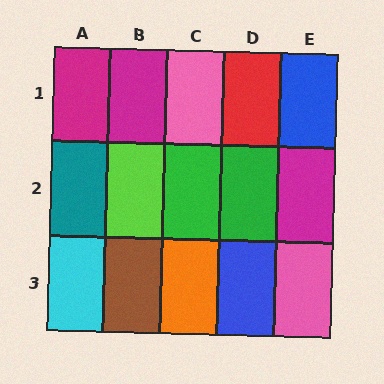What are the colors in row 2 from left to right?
Teal, lime, green, green, magenta.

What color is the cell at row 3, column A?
Cyan.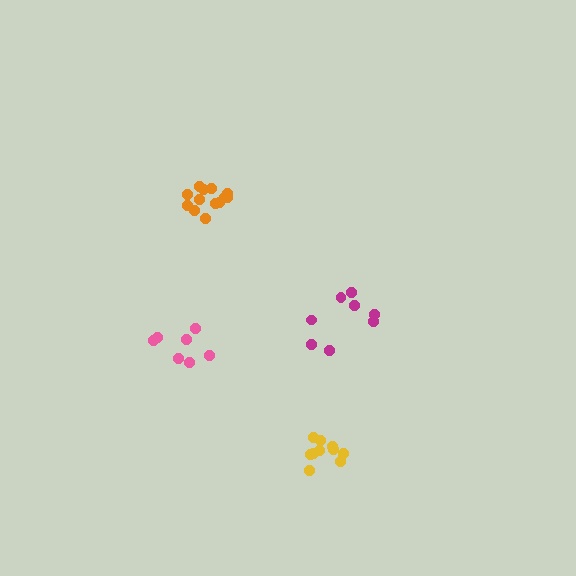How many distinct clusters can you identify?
There are 4 distinct clusters.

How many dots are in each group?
Group 1: 13 dots, Group 2: 8 dots, Group 3: 7 dots, Group 4: 10 dots (38 total).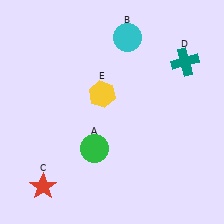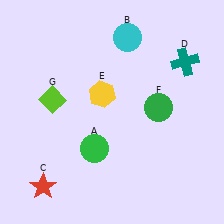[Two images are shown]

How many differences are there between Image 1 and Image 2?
There are 2 differences between the two images.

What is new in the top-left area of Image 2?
A lime diamond (G) was added in the top-left area of Image 2.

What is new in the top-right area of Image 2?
A green circle (F) was added in the top-right area of Image 2.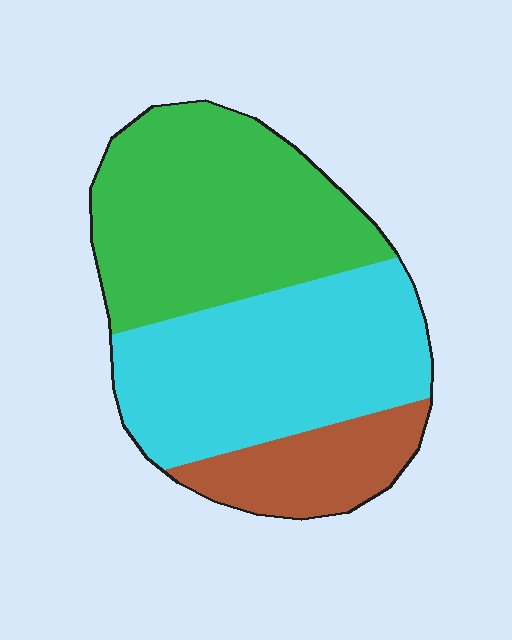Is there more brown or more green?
Green.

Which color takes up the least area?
Brown, at roughly 15%.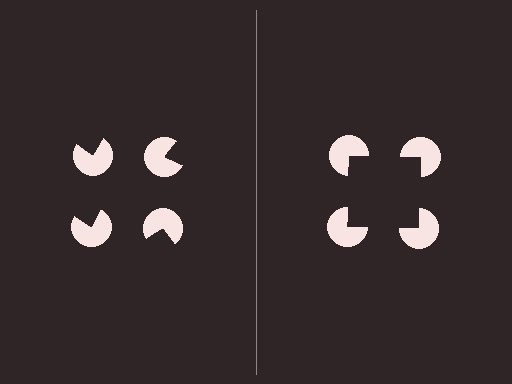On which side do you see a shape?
An illusory square appears on the right side. On the left side the wedge cuts are rotated, so no coherent shape forms.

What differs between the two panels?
The pac-man discs are positioned identically on both sides; only the wedge orientations differ. On the right they align to a square; on the left they are misaligned.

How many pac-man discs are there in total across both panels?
8 — 4 on each side.